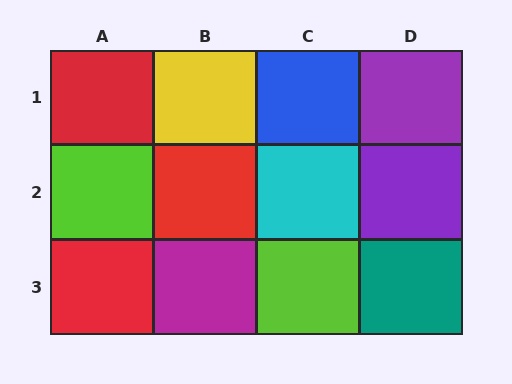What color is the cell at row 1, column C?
Blue.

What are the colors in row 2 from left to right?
Lime, red, cyan, purple.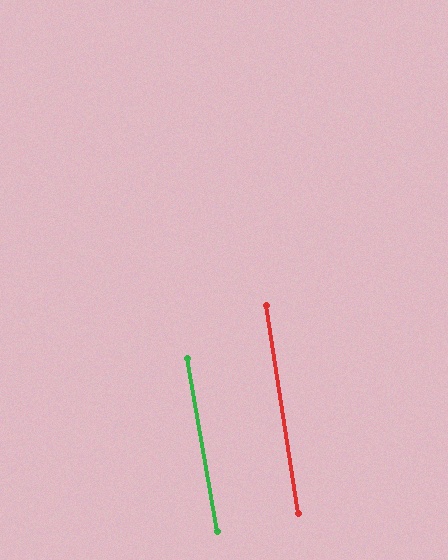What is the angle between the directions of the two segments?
Approximately 1 degree.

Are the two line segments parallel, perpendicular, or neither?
Parallel — their directions differ by only 1.0°.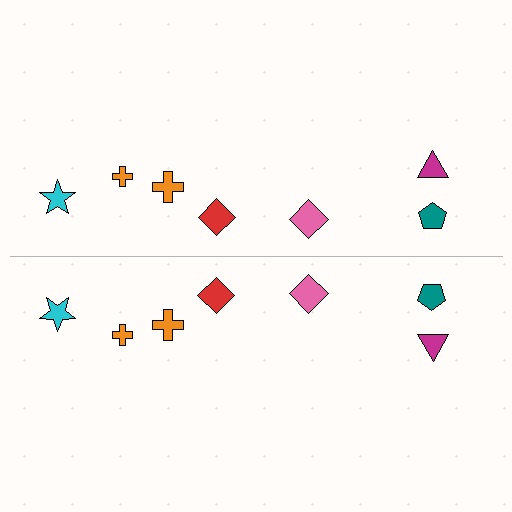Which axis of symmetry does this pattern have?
The pattern has a horizontal axis of symmetry running through the center of the image.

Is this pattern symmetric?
Yes, this pattern has bilateral (reflection) symmetry.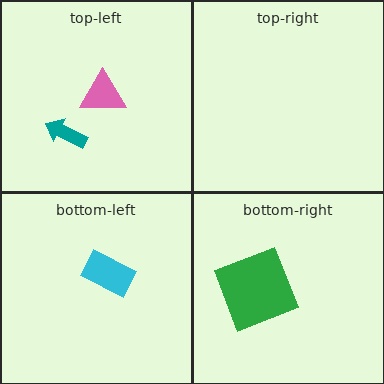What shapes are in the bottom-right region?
The green square.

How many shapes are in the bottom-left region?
1.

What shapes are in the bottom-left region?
The cyan rectangle.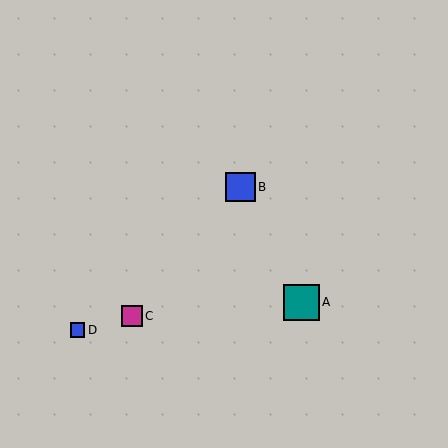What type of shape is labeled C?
Shape C is a magenta square.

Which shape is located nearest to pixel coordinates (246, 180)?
The blue square (labeled B) at (241, 187) is nearest to that location.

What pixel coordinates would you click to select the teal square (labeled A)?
Click at (301, 302) to select the teal square A.